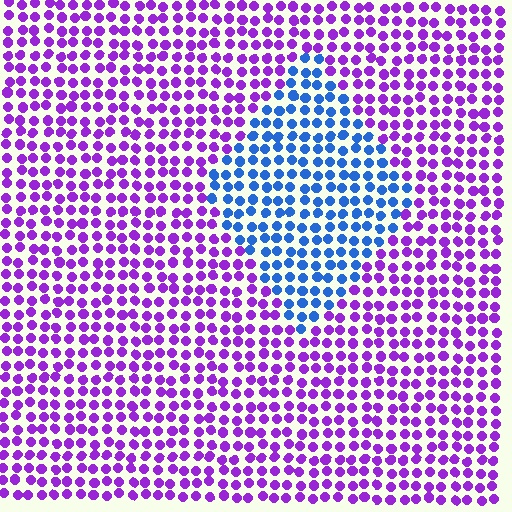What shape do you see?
I see a diamond.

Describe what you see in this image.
The image is filled with small purple elements in a uniform arrangement. A diamond-shaped region is visible where the elements are tinted to a slightly different hue, forming a subtle color boundary.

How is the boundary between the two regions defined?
The boundary is defined purely by a slight shift in hue (about 62 degrees). Spacing, size, and orientation are identical on both sides.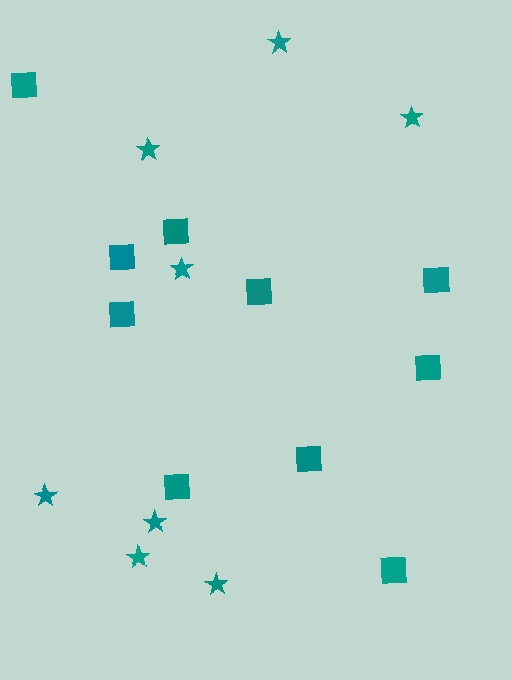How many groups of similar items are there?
There are 2 groups: one group of stars (8) and one group of squares (10).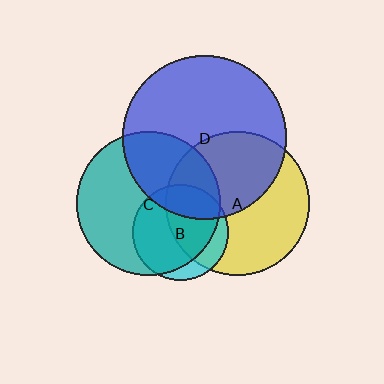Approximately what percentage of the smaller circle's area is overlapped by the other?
Approximately 80%.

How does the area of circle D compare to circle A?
Approximately 1.3 times.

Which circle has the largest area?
Circle D (blue).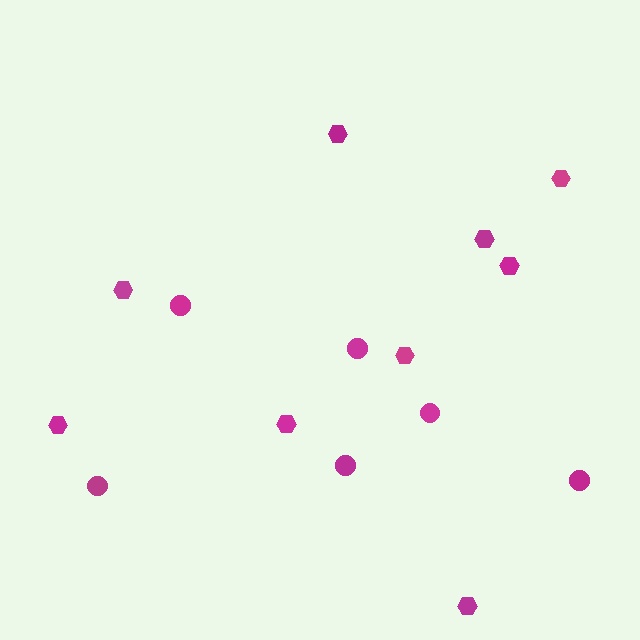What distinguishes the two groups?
There are 2 groups: one group of hexagons (9) and one group of circles (6).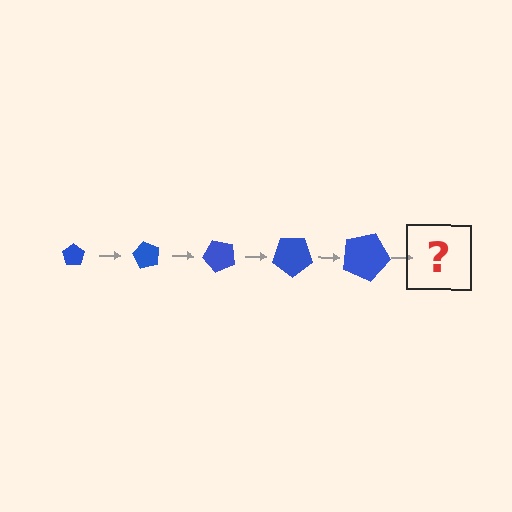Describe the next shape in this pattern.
It should be a pentagon, larger than the previous one and rotated 300 degrees from the start.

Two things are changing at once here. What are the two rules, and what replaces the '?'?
The two rules are that the pentagon grows larger each step and it rotates 60 degrees each step. The '?' should be a pentagon, larger than the previous one and rotated 300 degrees from the start.